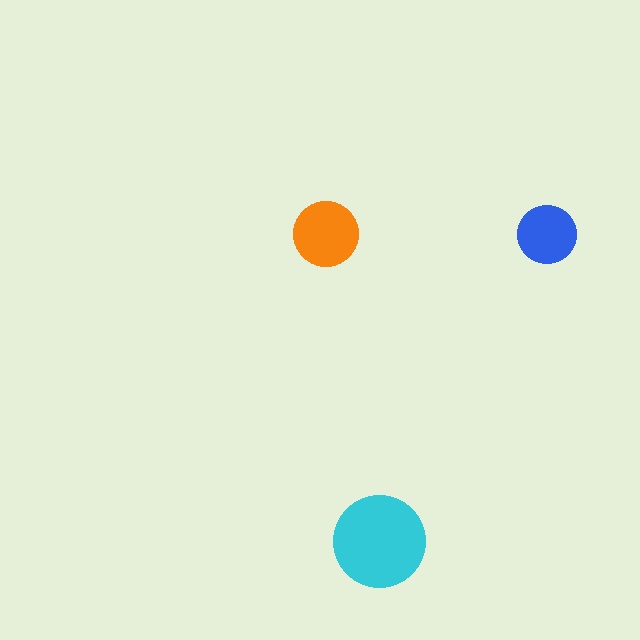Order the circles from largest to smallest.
the cyan one, the orange one, the blue one.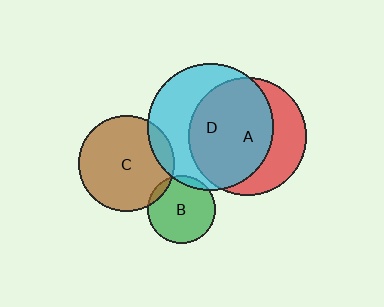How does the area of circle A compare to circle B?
Approximately 3.0 times.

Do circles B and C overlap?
Yes.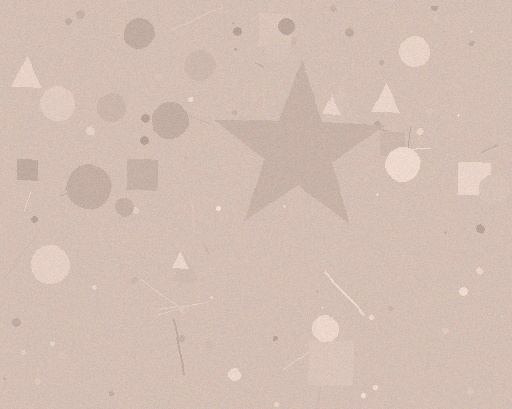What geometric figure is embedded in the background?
A star is embedded in the background.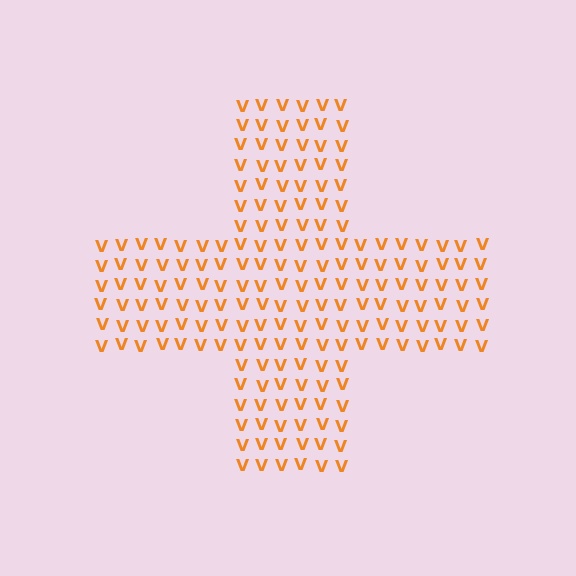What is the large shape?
The large shape is a cross.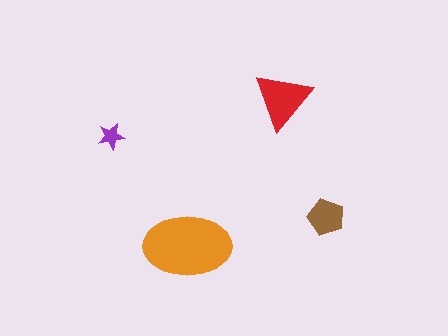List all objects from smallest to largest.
The purple star, the brown pentagon, the red triangle, the orange ellipse.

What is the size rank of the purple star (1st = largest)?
4th.